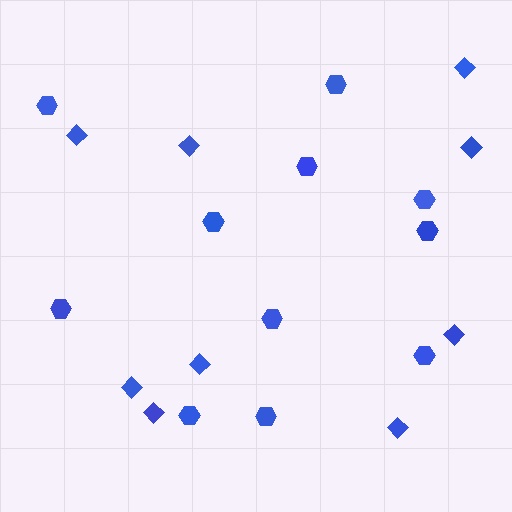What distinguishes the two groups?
There are 2 groups: one group of hexagons (11) and one group of diamonds (9).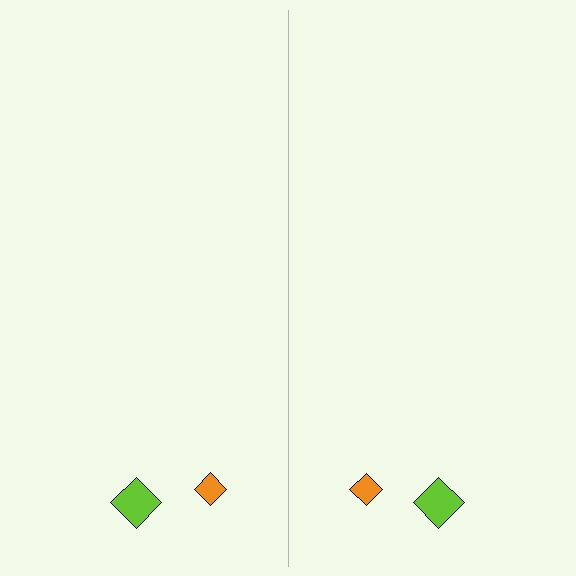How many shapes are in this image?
There are 4 shapes in this image.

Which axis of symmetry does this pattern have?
The pattern has a vertical axis of symmetry running through the center of the image.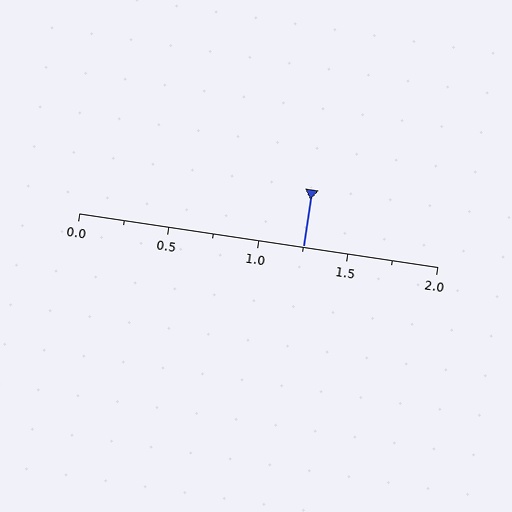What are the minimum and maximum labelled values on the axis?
The axis runs from 0.0 to 2.0.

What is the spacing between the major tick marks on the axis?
The major ticks are spaced 0.5 apart.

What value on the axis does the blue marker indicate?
The marker indicates approximately 1.25.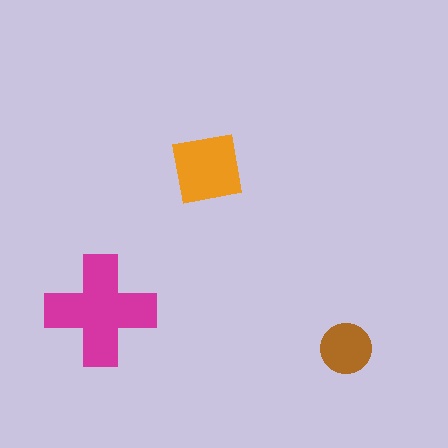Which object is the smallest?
The brown circle.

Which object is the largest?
The magenta cross.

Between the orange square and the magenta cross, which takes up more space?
The magenta cross.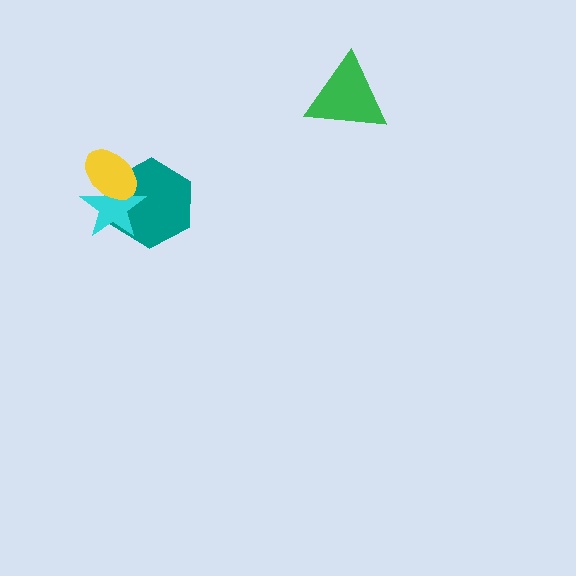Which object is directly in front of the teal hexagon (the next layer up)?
The cyan star is directly in front of the teal hexagon.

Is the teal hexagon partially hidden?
Yes, it is partially covered by another shape.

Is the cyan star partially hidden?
Yes, it is partially covered by another shape.